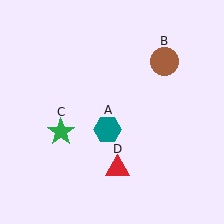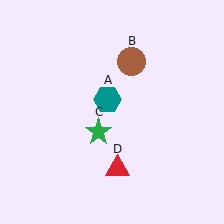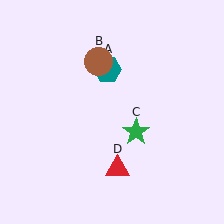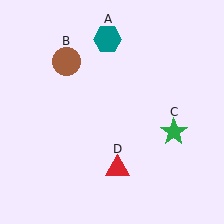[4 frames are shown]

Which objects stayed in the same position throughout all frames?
Red triangle (object D) remained stationary.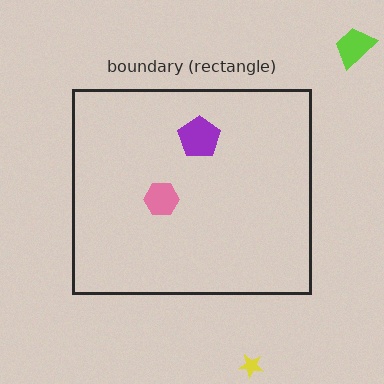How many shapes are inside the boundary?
2 inside, 2 outside.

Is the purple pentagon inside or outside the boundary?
Inside.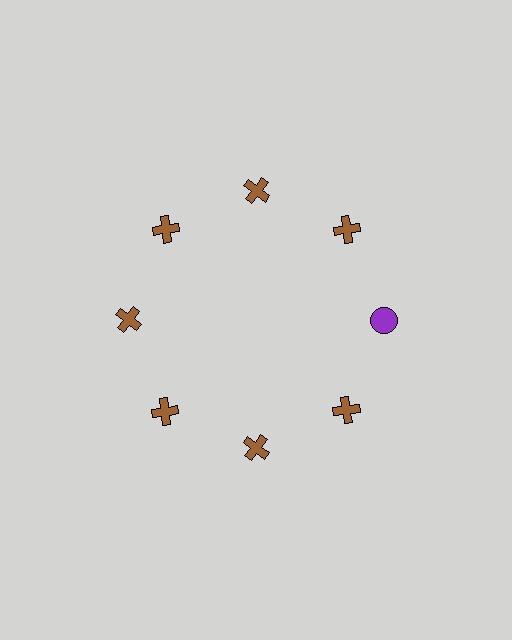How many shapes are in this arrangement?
There are 8 shapes arranged in a ring pattern.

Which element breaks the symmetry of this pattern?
The purple circle at roughly the 3 o'clock position breaks the symmetry. All other shapes are brown crosses.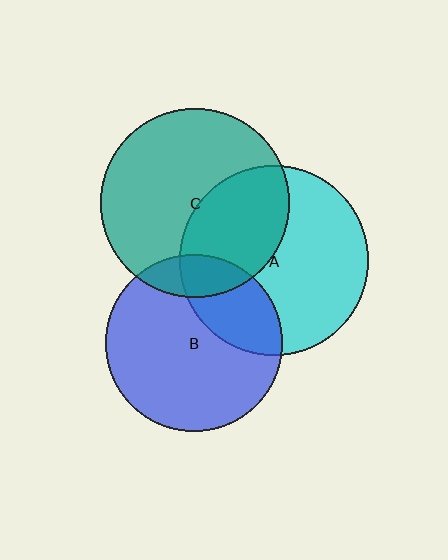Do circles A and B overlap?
Yes.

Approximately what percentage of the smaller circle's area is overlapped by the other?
Approximately 30%.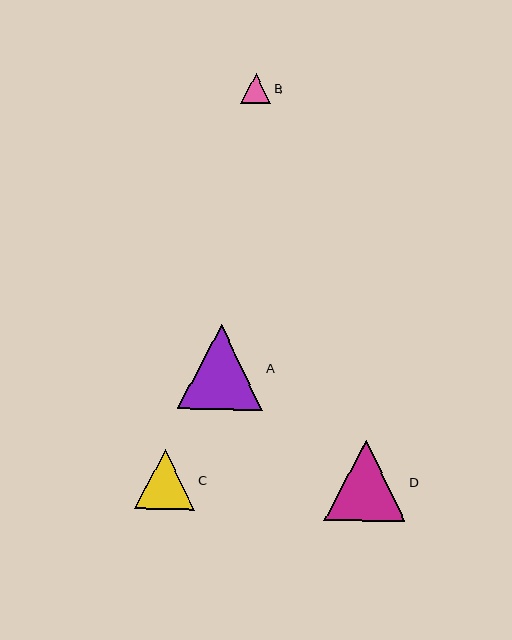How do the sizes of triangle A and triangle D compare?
Triangle A and triangle D are approximately the same size.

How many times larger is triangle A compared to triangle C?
Triangle A is approximately 1.4 times the size of triangle C.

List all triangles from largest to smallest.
From largest to smallest: A, D, C, B.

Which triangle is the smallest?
Triangle B is the smallest with a size of approximately 30 pixels.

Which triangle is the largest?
Triangle A is the largest with a size of approximately 85 pixels.